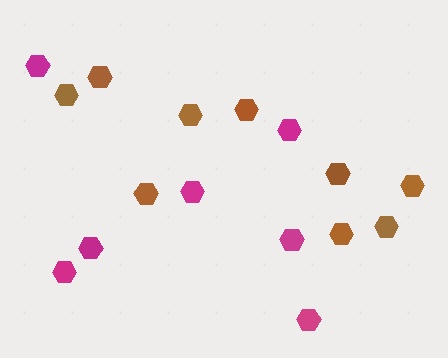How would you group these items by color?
There are 2 groups: one group of brown hexagons (9) and one group of magenta hexagons (7).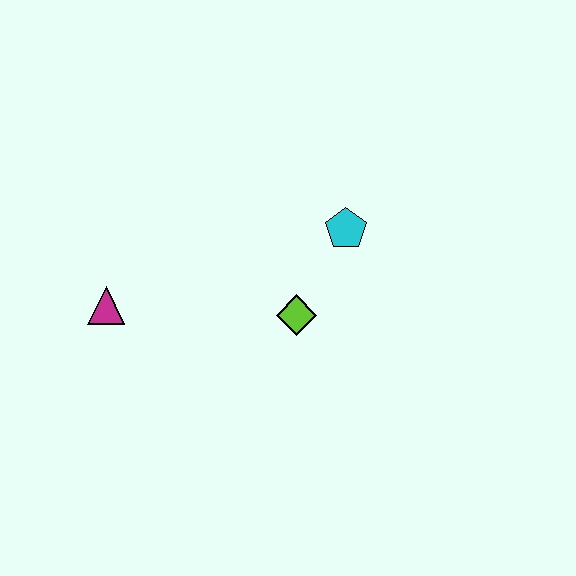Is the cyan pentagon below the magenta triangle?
No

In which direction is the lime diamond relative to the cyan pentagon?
The lime diamond is below the cyan pentagon.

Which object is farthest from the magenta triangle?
The cyan pentagon is farthest from the magenta triangle.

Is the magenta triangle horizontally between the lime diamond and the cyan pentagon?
No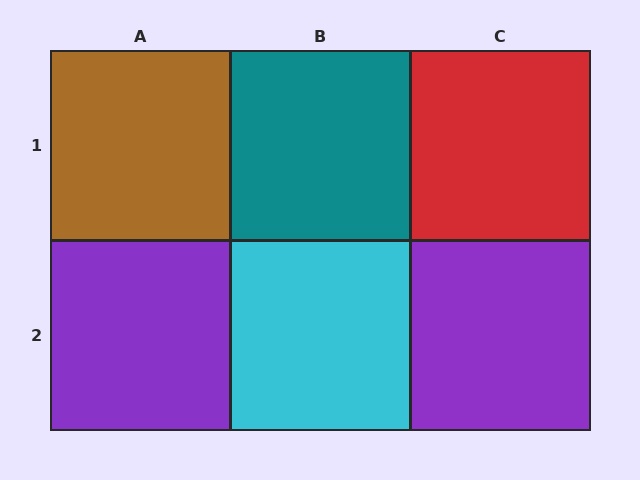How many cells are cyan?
1 cell is cyan.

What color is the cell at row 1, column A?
Brown.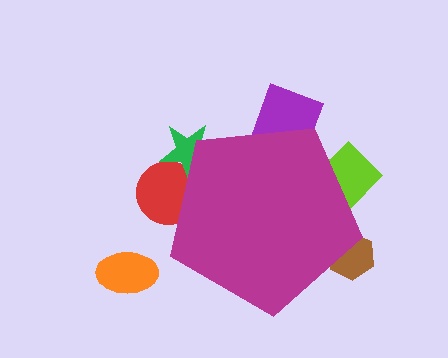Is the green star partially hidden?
Yes, the green star is partially hidden behind the magenta pentagon.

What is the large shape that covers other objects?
A magenta pentagon.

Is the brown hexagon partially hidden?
Yes, the brown hexagon is partially hidden behind the magenta pentagon.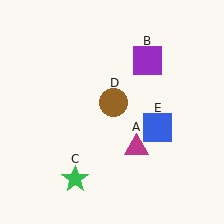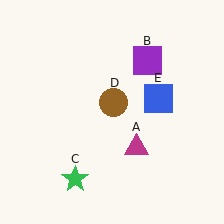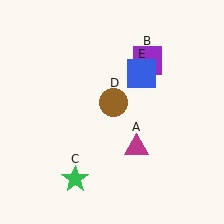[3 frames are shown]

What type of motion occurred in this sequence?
The blue square (object E) rotated counterclockwise around the center of the scene.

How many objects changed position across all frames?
1 object changed position: blue square (object E).